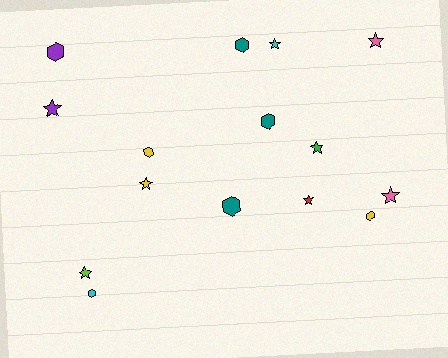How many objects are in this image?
There are 15 objects.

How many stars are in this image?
There are 8 stars.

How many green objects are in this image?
There is 1 green object.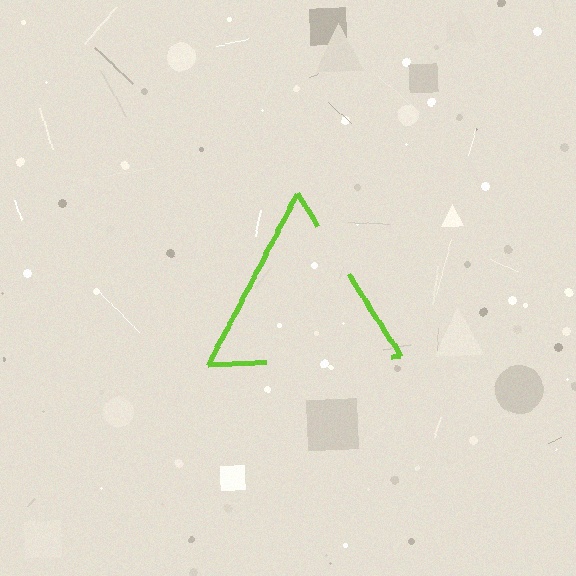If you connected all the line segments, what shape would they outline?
They would outline a triangle.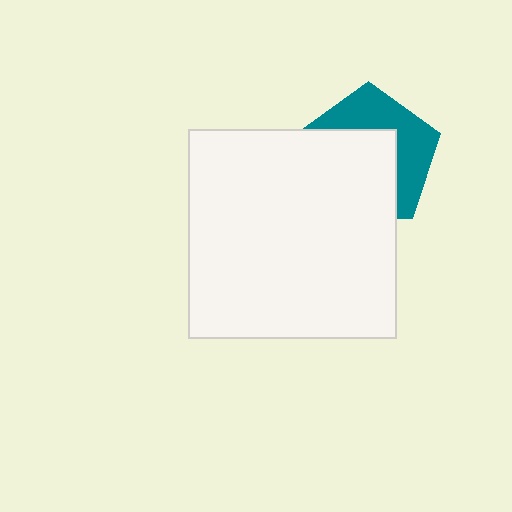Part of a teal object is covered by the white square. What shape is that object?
It is a pentagon.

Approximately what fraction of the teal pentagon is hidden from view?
Roughly 57% of the teal pentagon is hidden behind the white square.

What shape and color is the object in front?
The object in front is a white square.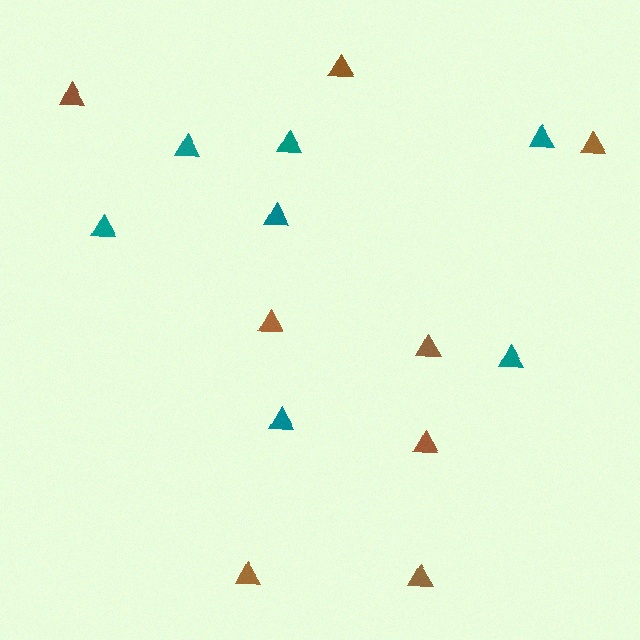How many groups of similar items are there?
There are 2 groups: one group of teal triangles (7) and one group of brown triangles (8).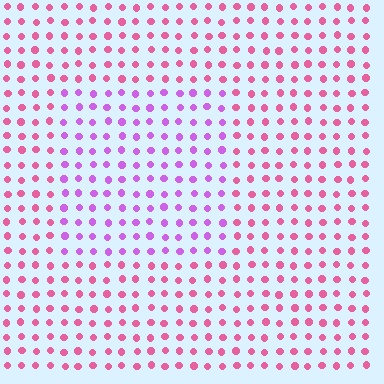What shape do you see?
I see a rectangle.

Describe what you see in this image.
The image is filled with small pink elements in a uniform arrangement. A rectangle-shaped region is visible where the elements are tinted to a slightly different hue, forming a subtle color boundary.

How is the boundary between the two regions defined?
The boundary is defined purely by a slight shift in hue (about 43 degrees). Spacing, size, and orientation are identical on both sides.